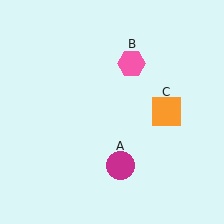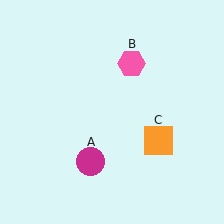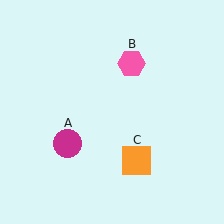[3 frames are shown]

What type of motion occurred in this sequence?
The magenta circle (object A), orange square (object C) rotated clockwise around the center of the scene.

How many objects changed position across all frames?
2 objects changed position: magenta circle (object A), orange square (object C).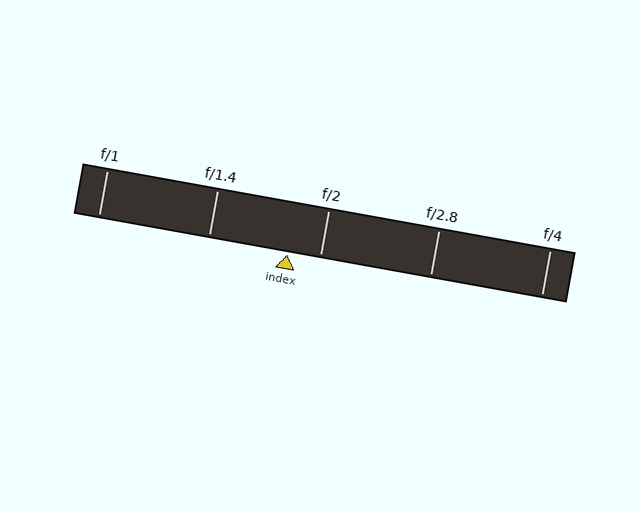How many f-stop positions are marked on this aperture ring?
There are 5 f-stop positions marked.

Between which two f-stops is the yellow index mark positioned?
The index mark is between f/1.4 and f/2.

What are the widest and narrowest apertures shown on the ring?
The widest aperture shown is f/1 and the narrowest is f/4.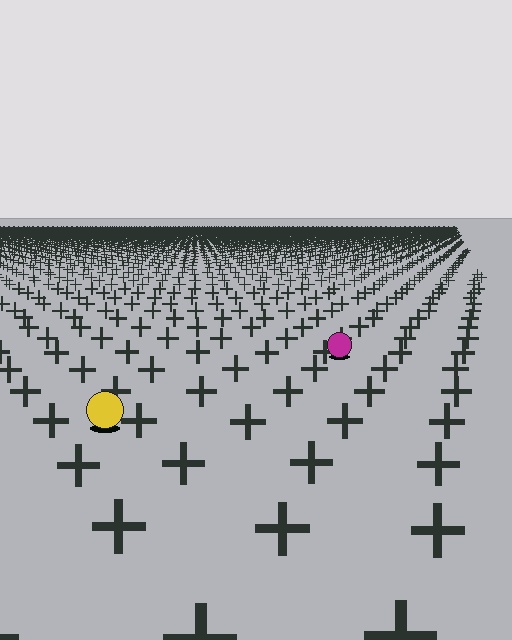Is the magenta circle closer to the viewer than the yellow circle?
No. The yellow circle is closer — you can tell from the texture gradient: the ground texture is coarser near it.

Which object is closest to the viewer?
The yellow circle is closest. The texture marks near it are larger and more spread out.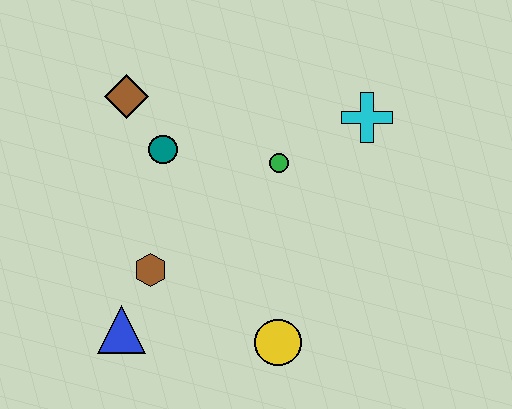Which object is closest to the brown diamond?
The teal circle is closest to the brown diamond.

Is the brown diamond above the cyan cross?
Yes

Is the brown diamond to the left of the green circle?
Yes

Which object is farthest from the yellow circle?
The brown diamond is farthest from the yellow circle.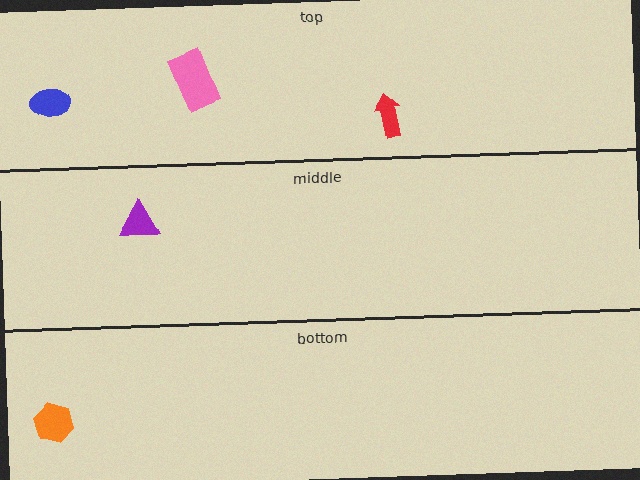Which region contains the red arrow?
The top region.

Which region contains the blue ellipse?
The top region.